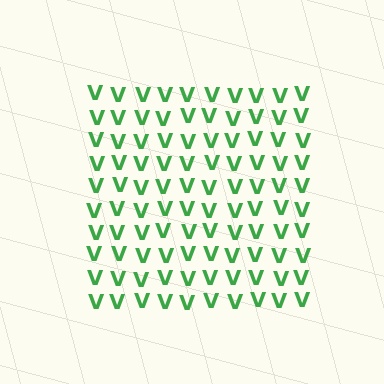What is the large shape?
The large shape is a square.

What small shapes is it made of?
It is made of small letter V's.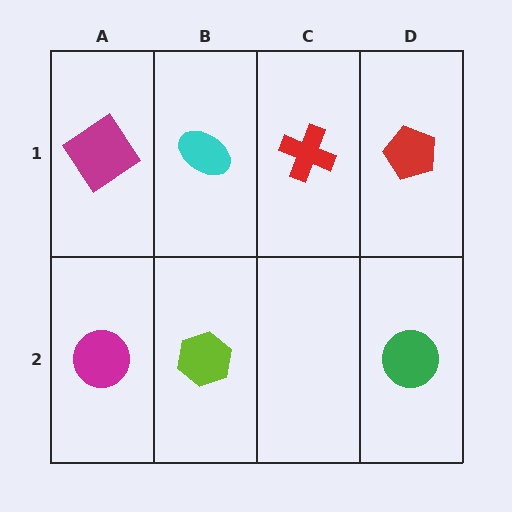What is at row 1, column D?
A red pentagon.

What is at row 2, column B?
A lime hexagon.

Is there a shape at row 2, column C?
No, that cell is empty.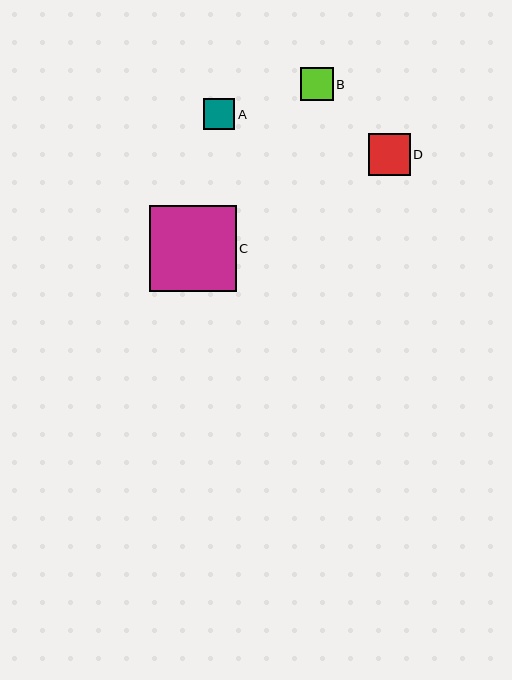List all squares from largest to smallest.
From largest to smallest: C, D, B, A.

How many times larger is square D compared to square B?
Square D is approximately 1.3 times the size of square B.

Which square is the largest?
Square C is the largest with a size of approximately 86 pixels.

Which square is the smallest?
Square A is the smallest with a size of approximately 31 pixels.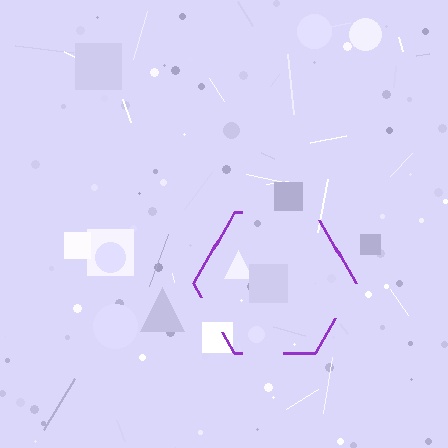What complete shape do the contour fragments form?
The contour fragments form a hexagon.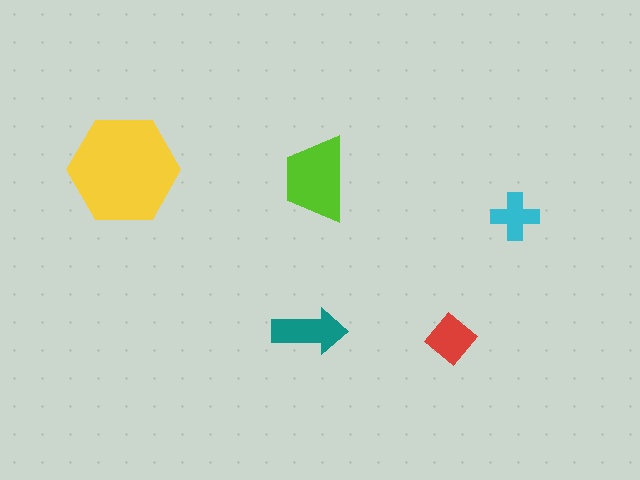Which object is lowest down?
The red diamond is bottommost.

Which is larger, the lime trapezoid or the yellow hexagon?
The yellow hexagon.